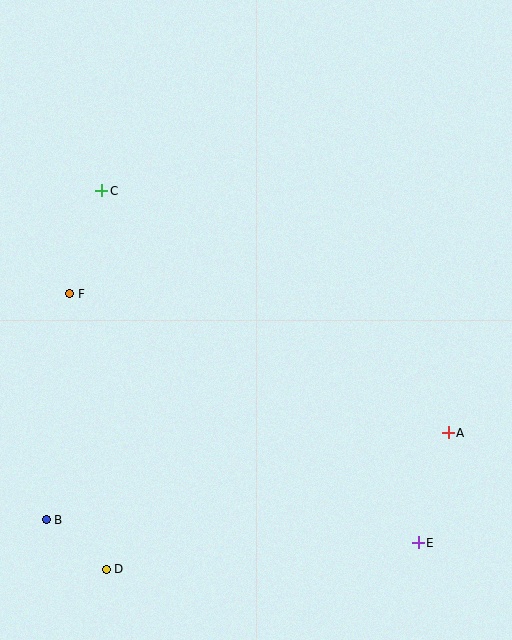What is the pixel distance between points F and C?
The distance between F and C is 108 pixels.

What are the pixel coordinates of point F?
Point F is at (70, 294).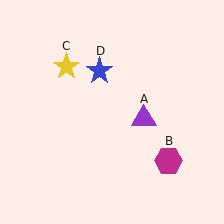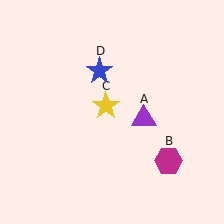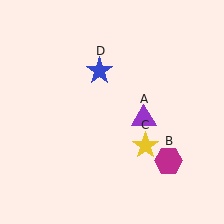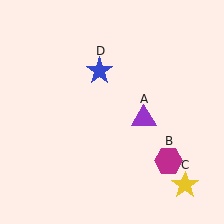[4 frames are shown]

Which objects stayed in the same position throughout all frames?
Purple triangle (object A) and magenta hexagon (object B) and blue star (object D) remained stationary.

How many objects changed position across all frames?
1 object changed position: yellow star (object C).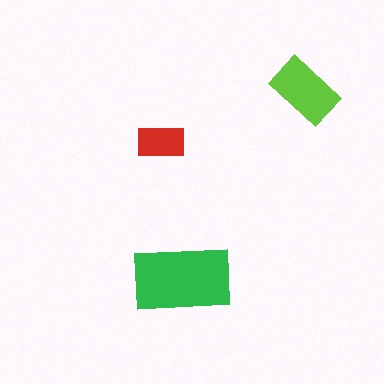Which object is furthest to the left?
The red rectangle is leftmost.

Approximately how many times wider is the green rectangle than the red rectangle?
About 2 times wider.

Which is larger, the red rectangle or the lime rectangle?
The lime one.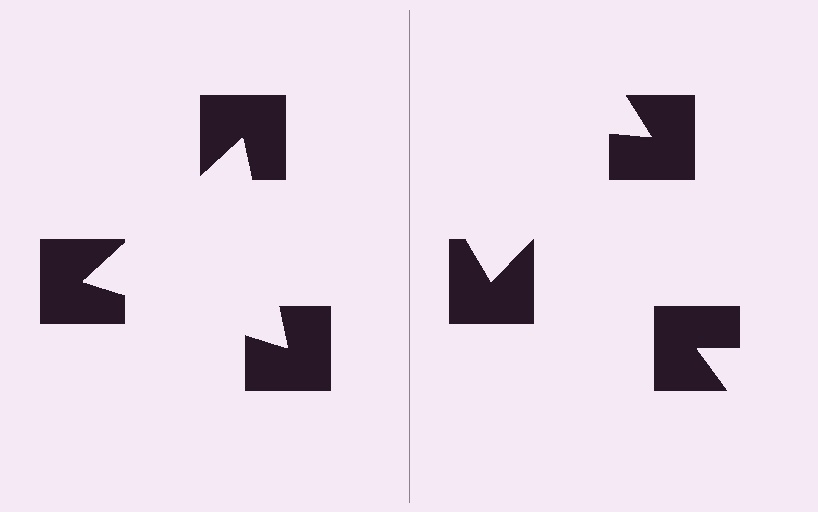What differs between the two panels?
The notched squares are positioned identically on both sides; only the wedge orientations differ. On the left they align to a triangle; on the right they are misaligned.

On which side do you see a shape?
An illusory triangle appears on the left side. On the right side the wedge cuts are rotated, so no coherent shape forms.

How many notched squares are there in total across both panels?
6 — 3 on each side.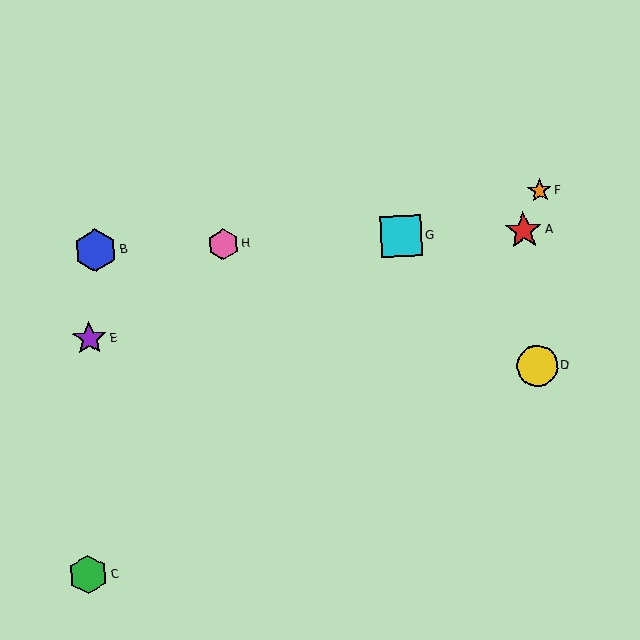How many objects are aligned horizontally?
4 objects (A, B, G, H) are aligned horizontally.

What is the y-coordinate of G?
Object G is at y≈236.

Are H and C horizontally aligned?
No, H is at y≈245 and C is at y≈575.